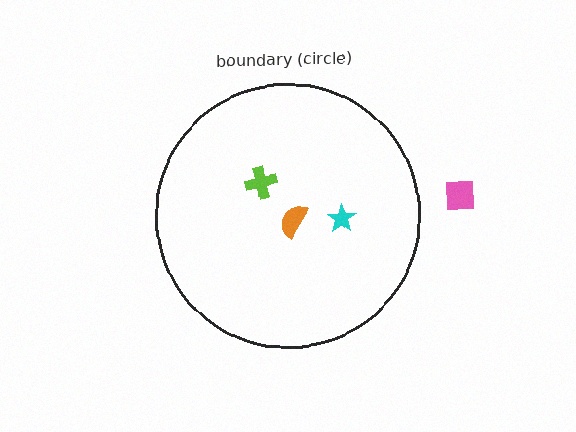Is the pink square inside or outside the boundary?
Outside.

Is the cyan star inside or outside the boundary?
Inside.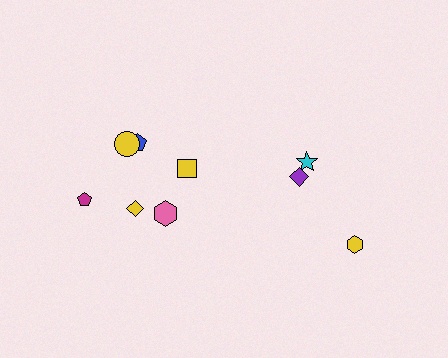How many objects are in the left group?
There are 6 objects.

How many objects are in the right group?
There are 3 objects.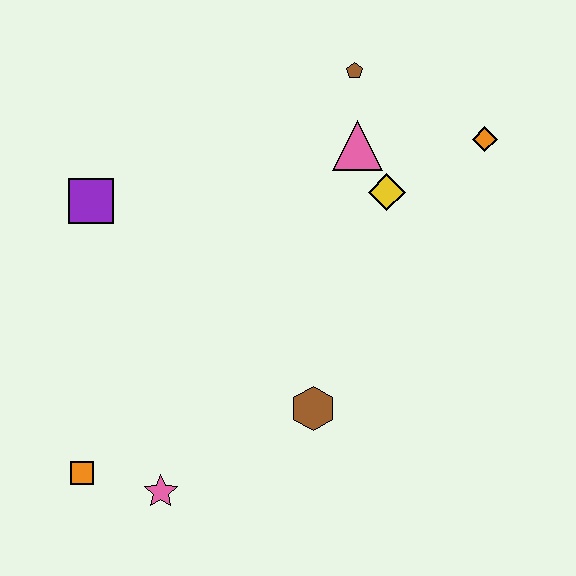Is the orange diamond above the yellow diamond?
Yes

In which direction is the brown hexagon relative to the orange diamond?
The brown hexagon is below the orange diamond.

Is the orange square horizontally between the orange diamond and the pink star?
No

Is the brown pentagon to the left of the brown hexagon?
No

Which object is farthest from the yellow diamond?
The orange square is farthest from the yellow diamond.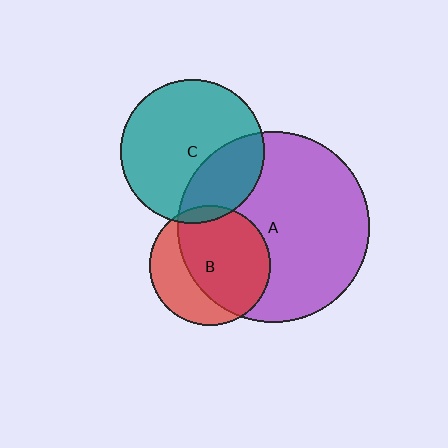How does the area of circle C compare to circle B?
Approximately 1.4 times.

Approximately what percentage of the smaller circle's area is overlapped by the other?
Approximately 65%.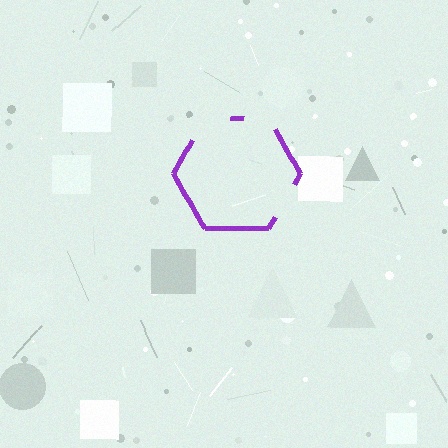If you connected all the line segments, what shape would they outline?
They would outline a hexagon.